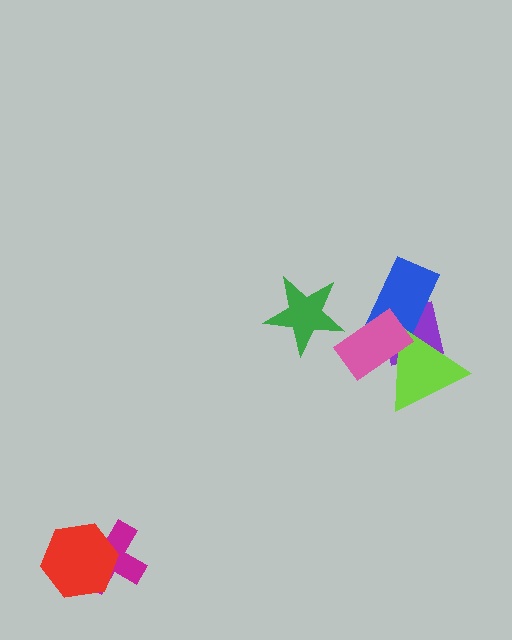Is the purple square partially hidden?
Yes, it is partially covered by another shape.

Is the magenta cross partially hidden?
Yes, it is partially covered by another shape.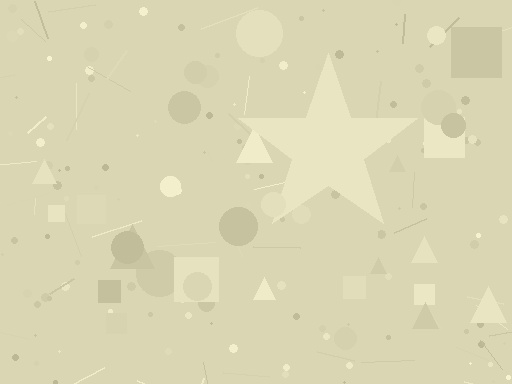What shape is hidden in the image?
A star is hidden in the image.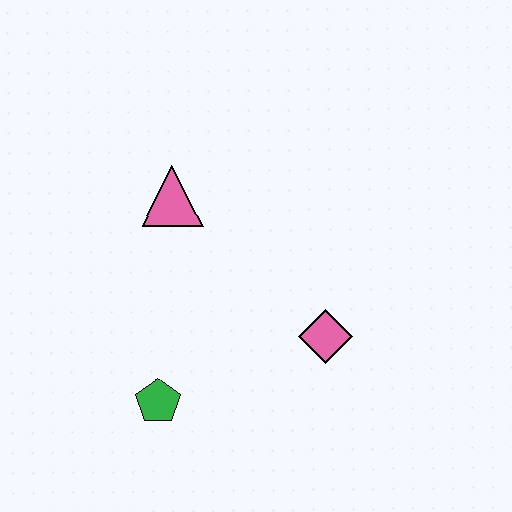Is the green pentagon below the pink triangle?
Yes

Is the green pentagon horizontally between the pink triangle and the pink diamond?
No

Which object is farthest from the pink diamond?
The pink triangle is farthest from the pink diamond.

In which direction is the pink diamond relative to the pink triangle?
The pink diamond is to the right of the pink triangle.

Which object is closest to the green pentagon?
The pink diamond is closest to the green pentagon.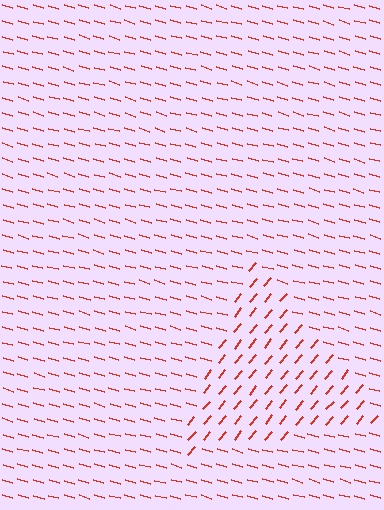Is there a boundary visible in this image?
Yes, there is a texture boundary formed by a change in line orientation.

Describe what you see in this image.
The image is filled with small red line segments. A triangle region in the image has lines oriented differently from the surrounding lines, creating a visible texture boundary.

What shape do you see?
I see a triangle.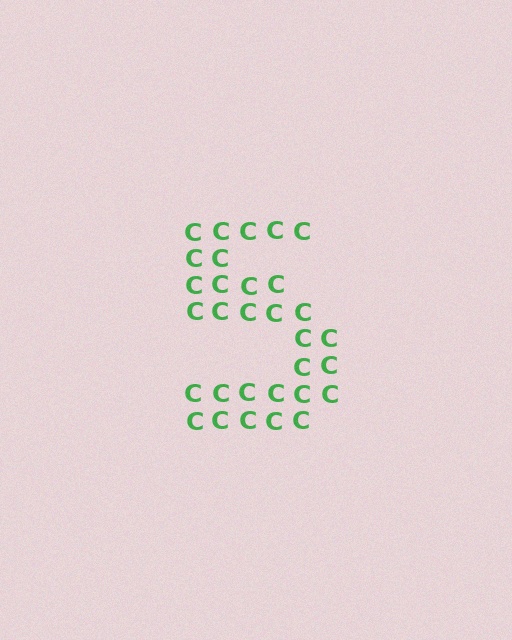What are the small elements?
The small elements are letter C's.